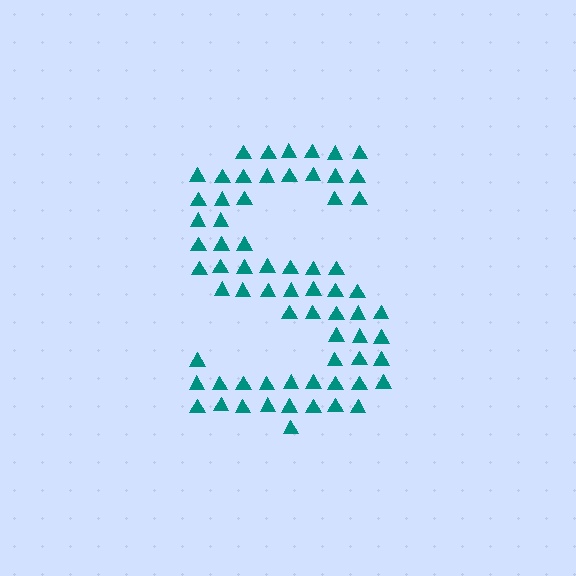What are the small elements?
The small elements are triangles.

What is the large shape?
The large shape is the letter S.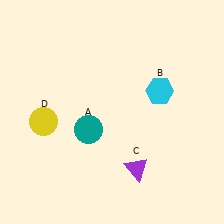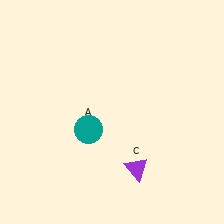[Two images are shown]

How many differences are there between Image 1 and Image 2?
There are 2 differences between the two images.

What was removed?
The cyan hexagon (B), the yellow circle (D) were removed in Image 2.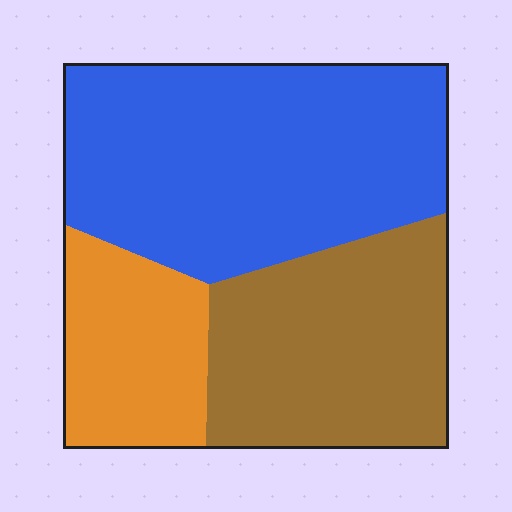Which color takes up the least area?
Orange, at roughly 20%.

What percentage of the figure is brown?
Brown takes up about one third (1/3) of the figure.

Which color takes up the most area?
Blue, at roughly 50%.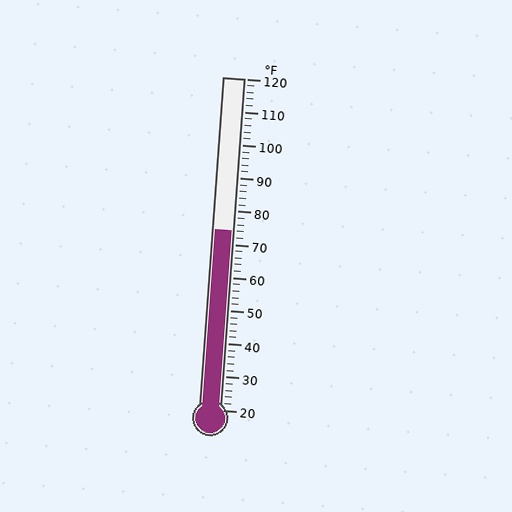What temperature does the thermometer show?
The thermometer shows approximately 74°F.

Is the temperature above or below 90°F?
The temperature is below 90°F.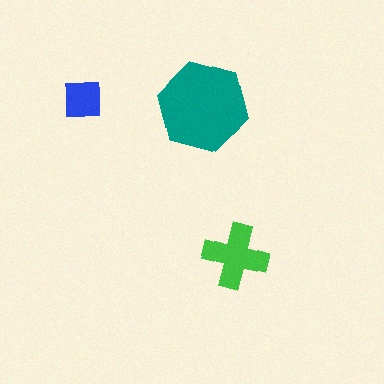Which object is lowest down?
The green cross is bottommost.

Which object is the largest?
The teal hexagon.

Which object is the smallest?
The blue square.